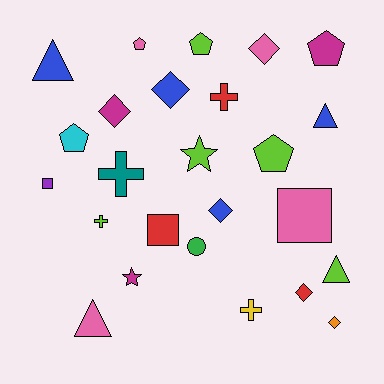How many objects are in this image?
There are 25 objects.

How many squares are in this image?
There are 3 squares.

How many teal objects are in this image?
There is 1 teal object.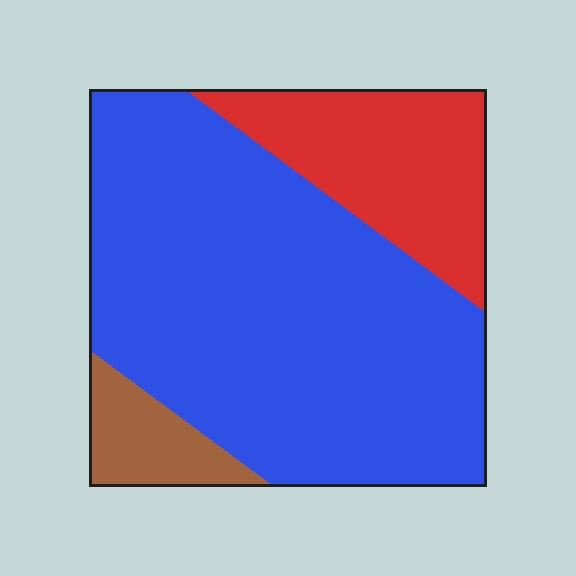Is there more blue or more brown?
Blue.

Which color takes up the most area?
Blue, at roughly 70%.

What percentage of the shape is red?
Red covers 21% of the shape.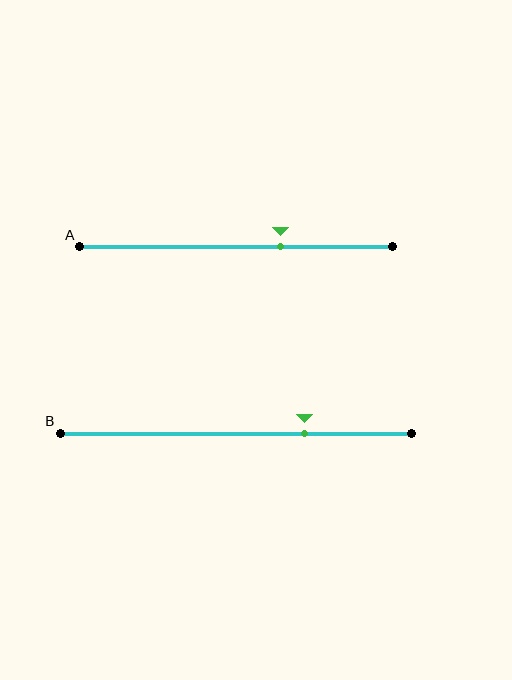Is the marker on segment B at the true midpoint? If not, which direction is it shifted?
No, the marker on segment B is shifted to the right by about 20% of the segment length.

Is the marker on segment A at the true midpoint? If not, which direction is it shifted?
No, the marker on segment A is shifted to the right by about 14% of the segment length.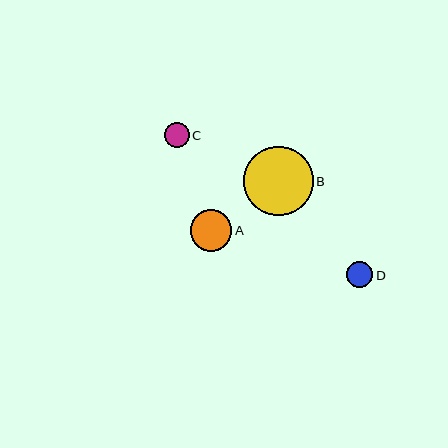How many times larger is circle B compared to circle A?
Circle B is approximately 1.7 times the size of circle A.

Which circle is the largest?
Circle B is the largest with a size of approximately 69 pixels.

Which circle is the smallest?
Circle C is the smallest with a size of approximately 25 pixels.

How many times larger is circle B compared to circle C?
Circle B is approximately 2.8 times the size of circle C.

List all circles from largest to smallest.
From largest to smallest: B, A, D, C.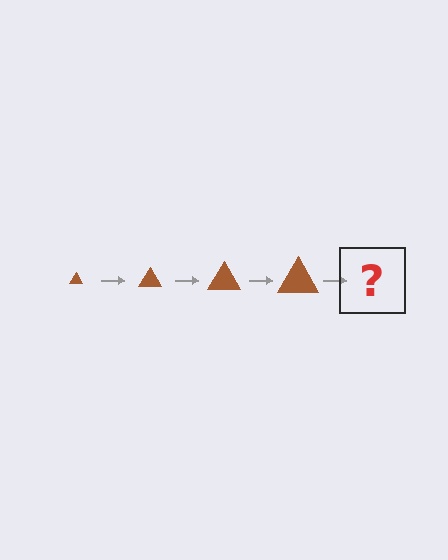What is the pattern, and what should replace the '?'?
The pattern is that the triangle gets progressively larger each step. The '?' should be a brown triangle, larger than the previous one.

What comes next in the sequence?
The next element should be a brown triangle, larger than the previous one.